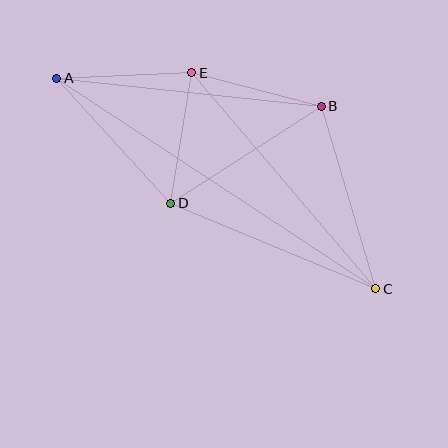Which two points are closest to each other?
Points D and E are closest to each other.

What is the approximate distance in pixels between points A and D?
The distance between A and D is approximately 170 pixels.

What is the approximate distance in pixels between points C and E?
The distance between C and E is approximately 284 pixels.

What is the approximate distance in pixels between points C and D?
The distance between C and D is approximately 222 pixels.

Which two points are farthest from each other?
Points A and C are farthest from each other.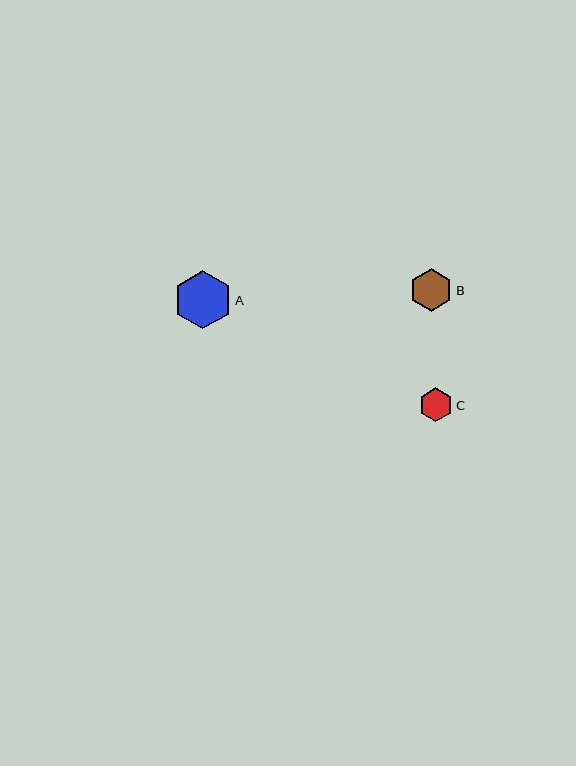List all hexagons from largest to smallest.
From largest to smallest: A, B, C.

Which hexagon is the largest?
Hexagon A is the largest with a size of approximately 58 pixels.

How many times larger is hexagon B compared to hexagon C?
Hexagon B is approximately 1.3 times the size of hexagon C.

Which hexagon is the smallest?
Hexagon C is the smallest with a size of approximately 34 pixels.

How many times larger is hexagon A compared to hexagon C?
Hexagon A is approximately 1.7 times the size of hexagon C.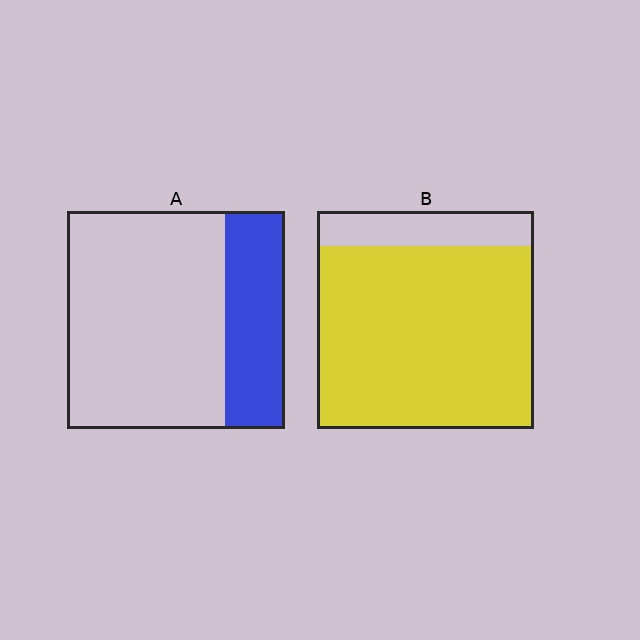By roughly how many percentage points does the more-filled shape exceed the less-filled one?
By roughly 55 percentage points (B over A).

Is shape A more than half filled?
No.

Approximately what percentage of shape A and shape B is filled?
A is approximately 30% and B is approximately 85%.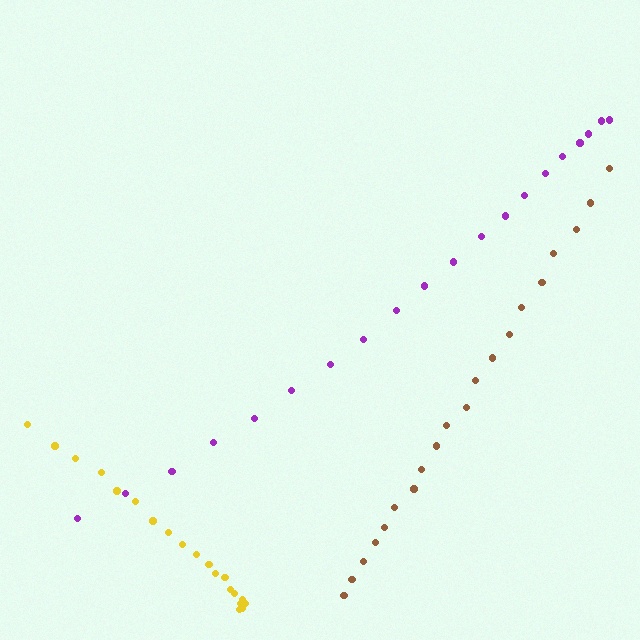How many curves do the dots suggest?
There are 3 distinct paths.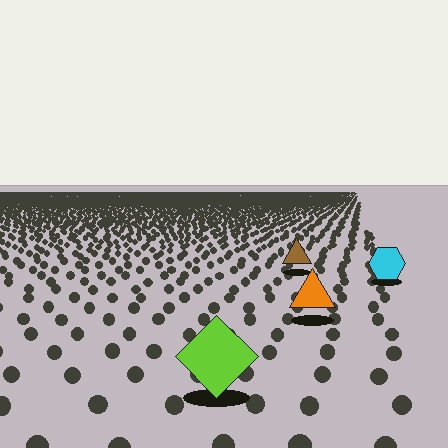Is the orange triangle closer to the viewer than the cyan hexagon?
Yes. The orange triangle is closer — you can tell from the texture gradient: the ground texture is coarser near it.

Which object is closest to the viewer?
The lime diamond is closest. The texture marks near it are larger and more spread out.